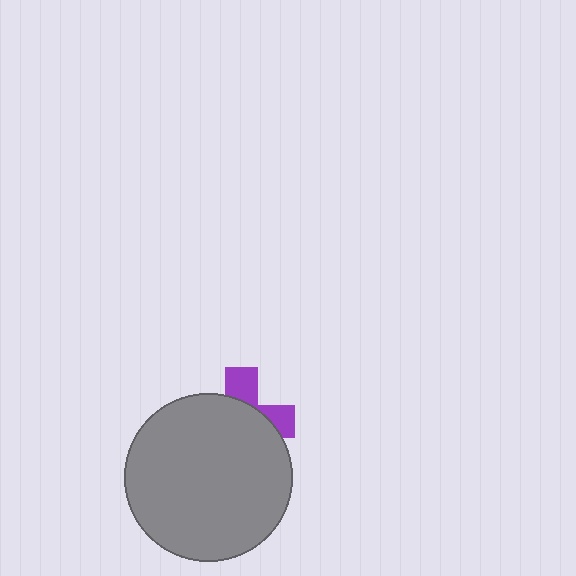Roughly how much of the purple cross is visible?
A small part of it is visible (roughly 31%).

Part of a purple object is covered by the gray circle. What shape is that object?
It is a cross.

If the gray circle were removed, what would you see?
You would see the complete purple cross.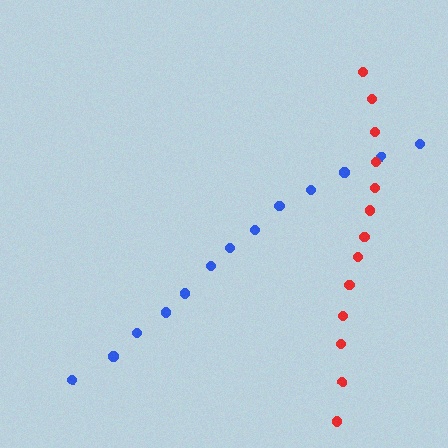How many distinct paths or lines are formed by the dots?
There are 2 distinct paths.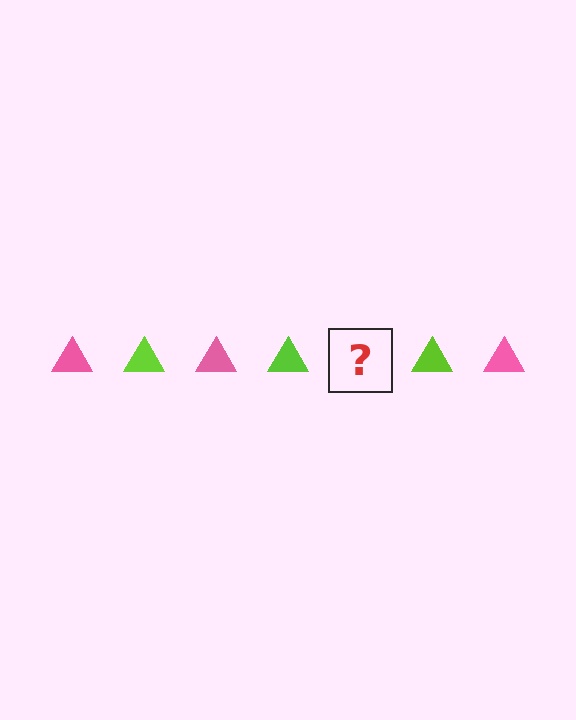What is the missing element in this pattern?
The missing element is a pink triangle.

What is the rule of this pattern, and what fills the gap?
The rule is that the pattern cycles through pink, lime triangles. The gap should be filled with a pink triangle.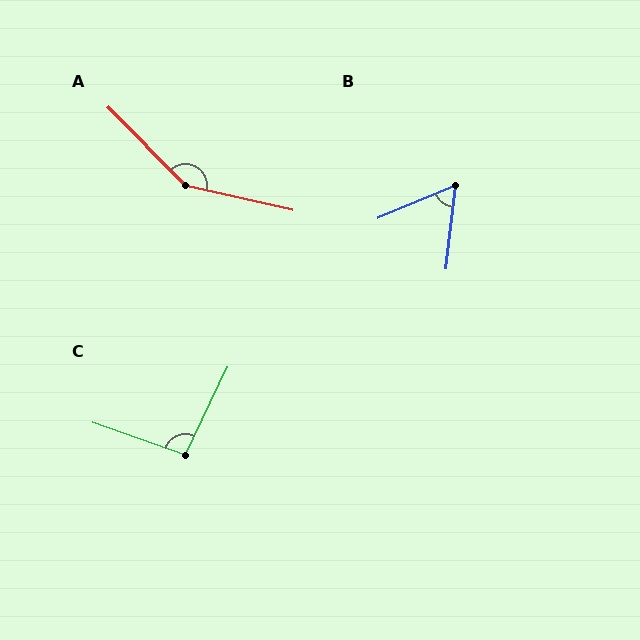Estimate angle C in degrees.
Approximately 97 degrees.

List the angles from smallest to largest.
B (61°), C (97°), A (148°).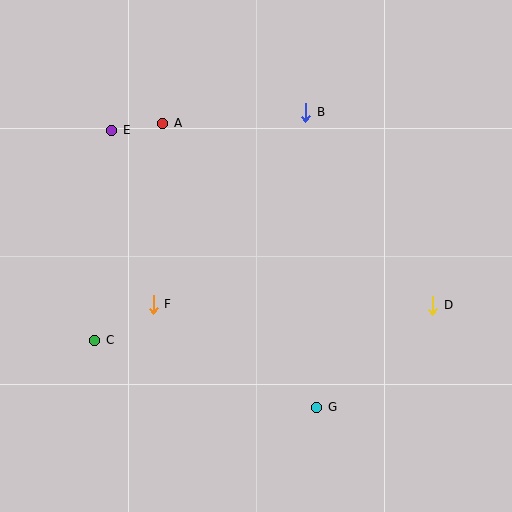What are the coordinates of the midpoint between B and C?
The midpoint between B and C is at (200, 226).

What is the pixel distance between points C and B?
The distance between C and B is 311 pixels.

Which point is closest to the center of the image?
Point F at (153, 304) is closest to the center.